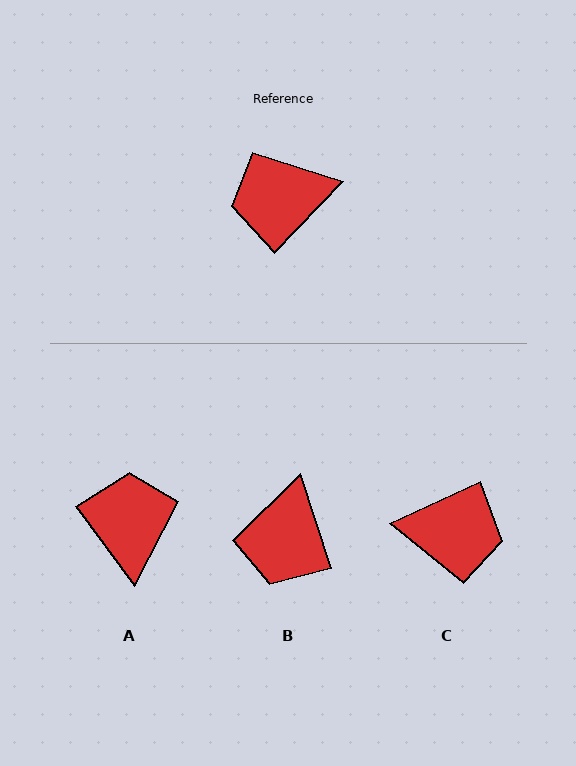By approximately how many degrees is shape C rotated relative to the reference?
Approximately 158 degrees counter-clockwise.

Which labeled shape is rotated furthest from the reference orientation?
C, about 158 degrees away.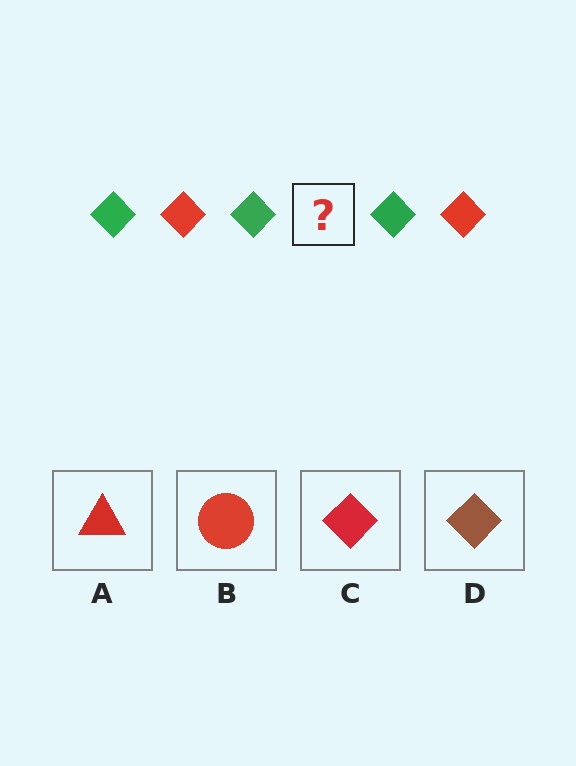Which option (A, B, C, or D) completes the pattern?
C.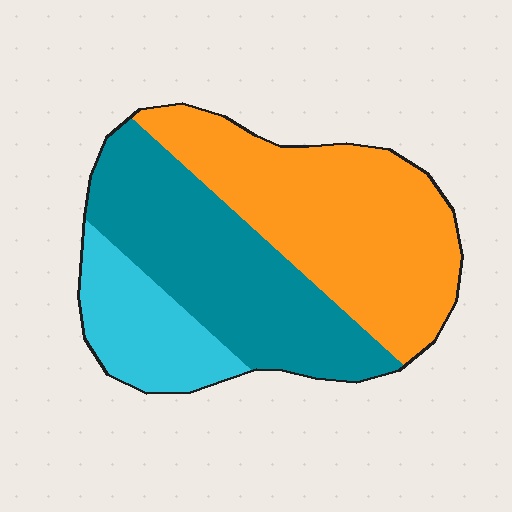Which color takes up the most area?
Orange, at roughly 45%.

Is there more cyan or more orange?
Orange.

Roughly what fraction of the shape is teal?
Teal covers 38% of the shape.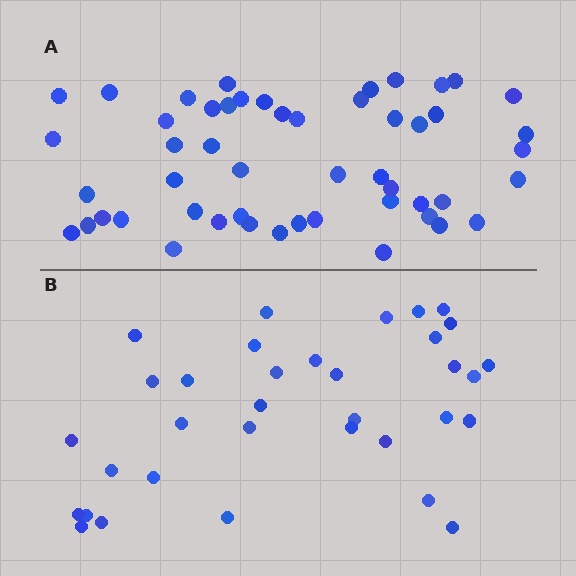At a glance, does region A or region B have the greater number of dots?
Region A (the top region) has more dots.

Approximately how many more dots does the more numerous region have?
Region A has approximately 15 more dots than region B.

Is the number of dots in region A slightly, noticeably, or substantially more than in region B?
Region A has substantially more. The ratio is roughly 1.5 to 1.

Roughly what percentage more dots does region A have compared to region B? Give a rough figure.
About 50% more.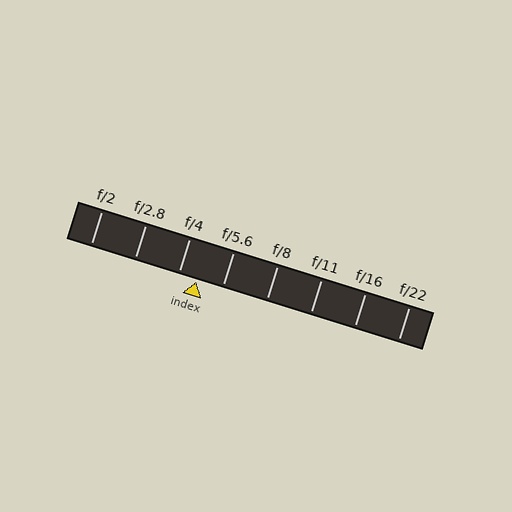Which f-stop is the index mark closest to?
The index mark is closest to f/4.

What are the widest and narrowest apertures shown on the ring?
The widest aperture shown is f/2 and the narrowest is f/22.